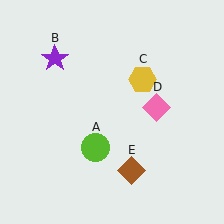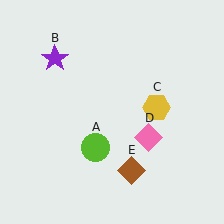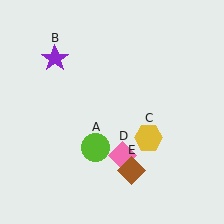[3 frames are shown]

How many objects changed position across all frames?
2 objects changed position: yellow hexagon (object C), pink diamond (object D).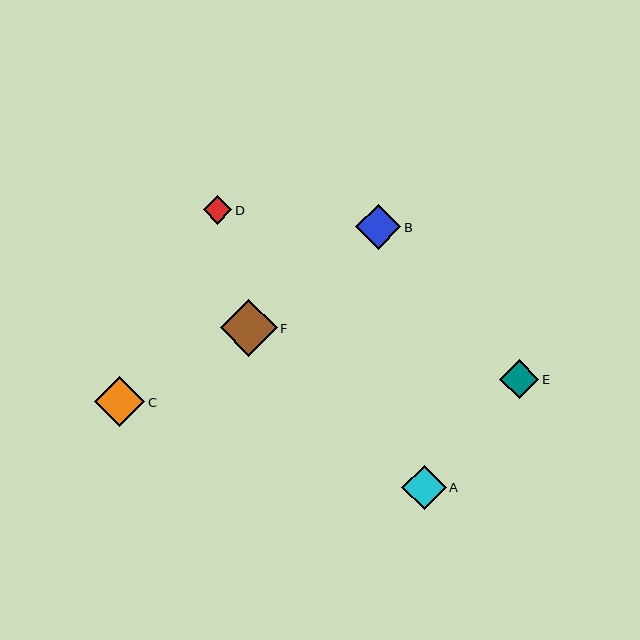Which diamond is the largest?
Diamond F is the largest with a size of approximately 57 pixels.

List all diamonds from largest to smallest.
From largest to smallest: F, C, B, A, E, D.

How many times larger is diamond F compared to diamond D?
Diamond F is approximately 2.0 times the size of diamond D.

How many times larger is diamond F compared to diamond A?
Diamond F is approximately 1.3 times the size of diamond A.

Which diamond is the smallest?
Diamond D is the smallest with a size of approximately 29 pixels.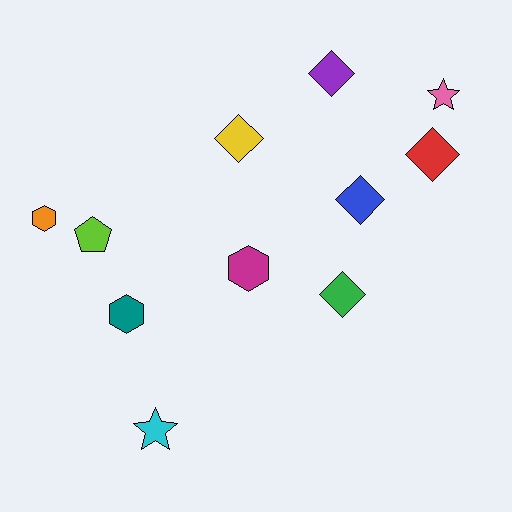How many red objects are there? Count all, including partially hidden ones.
There is 1 red object.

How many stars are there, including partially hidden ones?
There are 2 stars.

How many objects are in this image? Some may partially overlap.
There are 11 objects.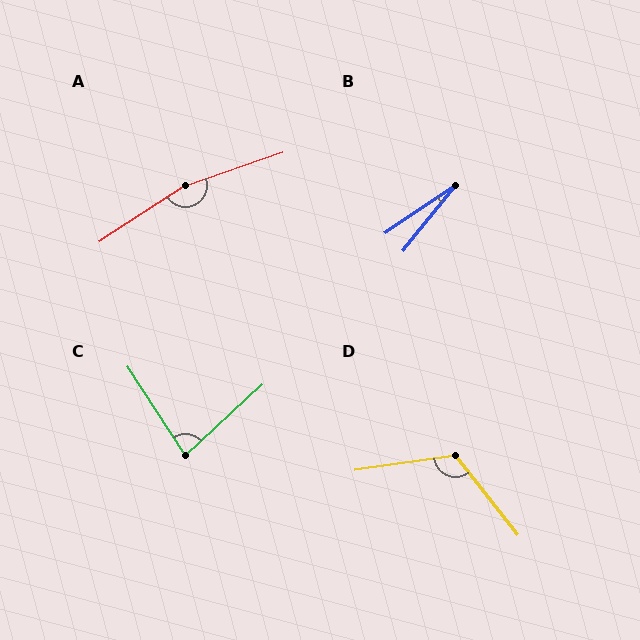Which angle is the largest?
A, at approximately 165 degrees.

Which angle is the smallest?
B, at approximately 17 degrees.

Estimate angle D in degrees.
Approximately 120 degrees.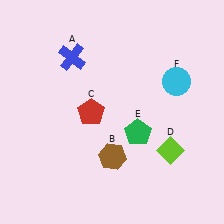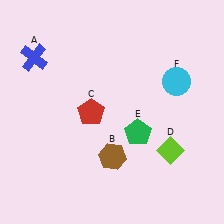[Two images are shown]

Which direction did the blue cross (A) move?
The blue cross (A) moved left.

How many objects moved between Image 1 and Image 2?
1 object moved between the two images.